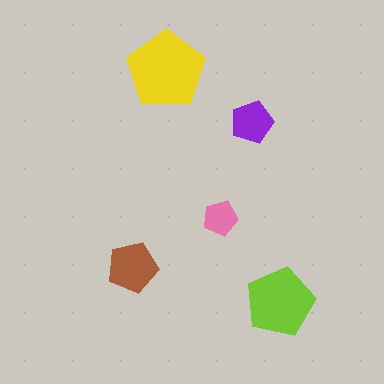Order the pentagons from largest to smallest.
the yellow one, the lime one, the brown one, the purple one, the pink one.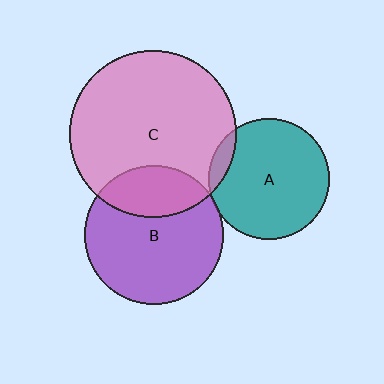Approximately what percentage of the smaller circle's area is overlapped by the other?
Approximately 5%.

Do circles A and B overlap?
Yes.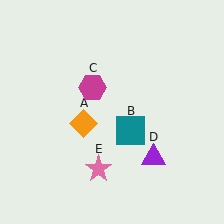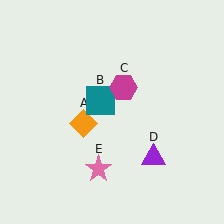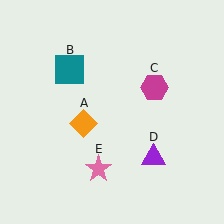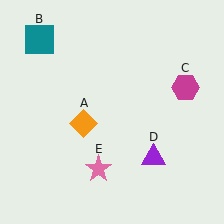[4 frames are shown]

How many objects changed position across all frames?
2 objects changed position: teal square (object B), magenta hexagon (object C).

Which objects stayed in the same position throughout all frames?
Orange diamond (object A) and purple triangle (object D) and pink star (object E) remained stationary.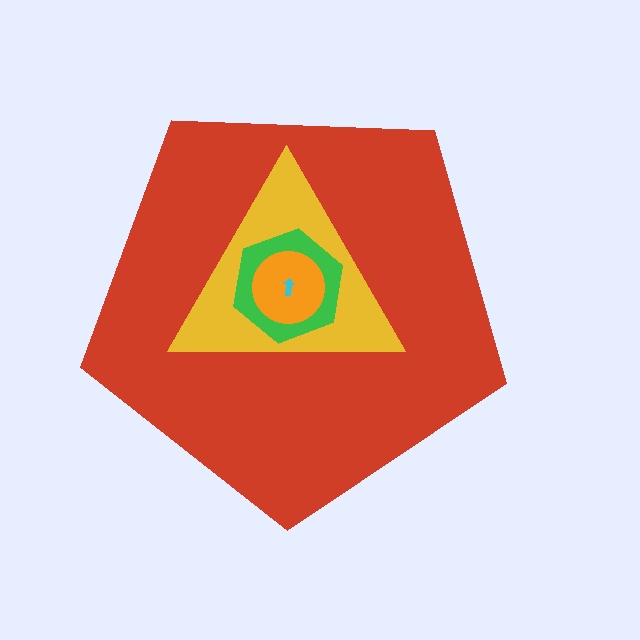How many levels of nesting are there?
5.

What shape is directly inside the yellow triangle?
The green hexagon.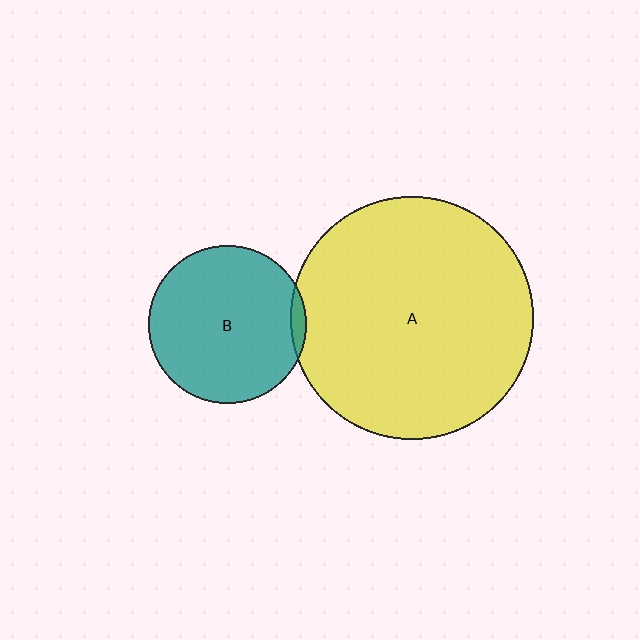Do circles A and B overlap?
Yes.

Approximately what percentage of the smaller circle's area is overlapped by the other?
Approximately 5%.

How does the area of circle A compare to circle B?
Approximately 2.4 times.